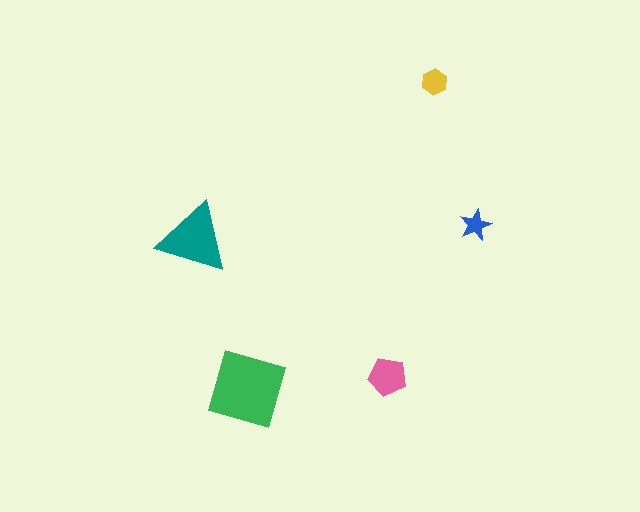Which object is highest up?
The yellow hexagon is topmost.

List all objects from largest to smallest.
The green square, the teal triangle, the pink pentagon, the yellow hexagon, the blue star.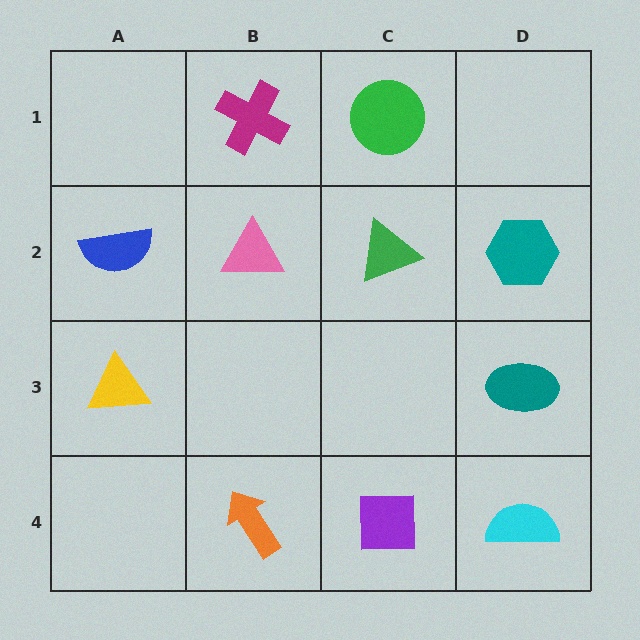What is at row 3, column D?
A teal ellipse.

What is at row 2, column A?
A blue semicircle.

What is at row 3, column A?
A yellow triangle.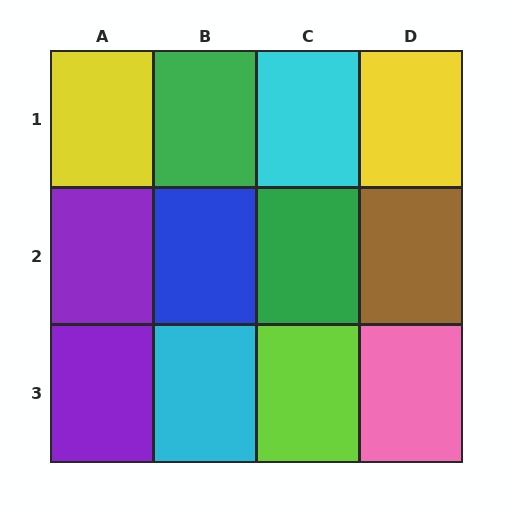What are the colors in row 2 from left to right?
Purple, blue, green, brown.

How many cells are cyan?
2 cells are cyan.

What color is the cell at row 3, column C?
Lime.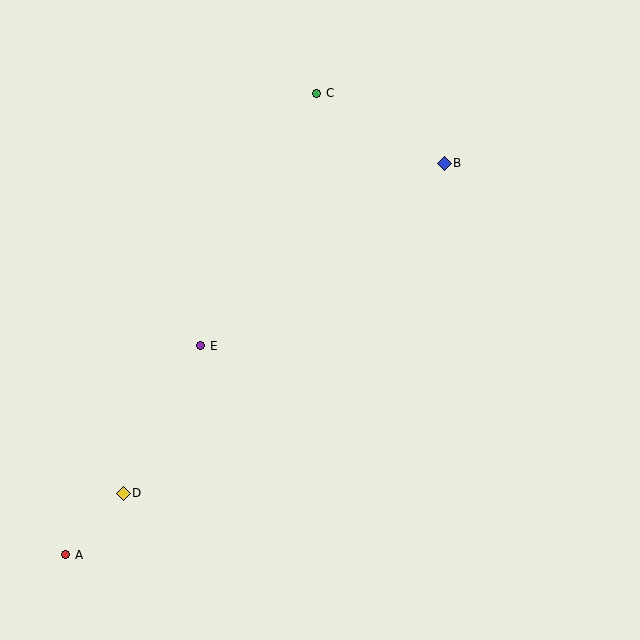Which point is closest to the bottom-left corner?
Point A is closest to the bottom-left corner.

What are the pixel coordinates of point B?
Point B is at (444, 163).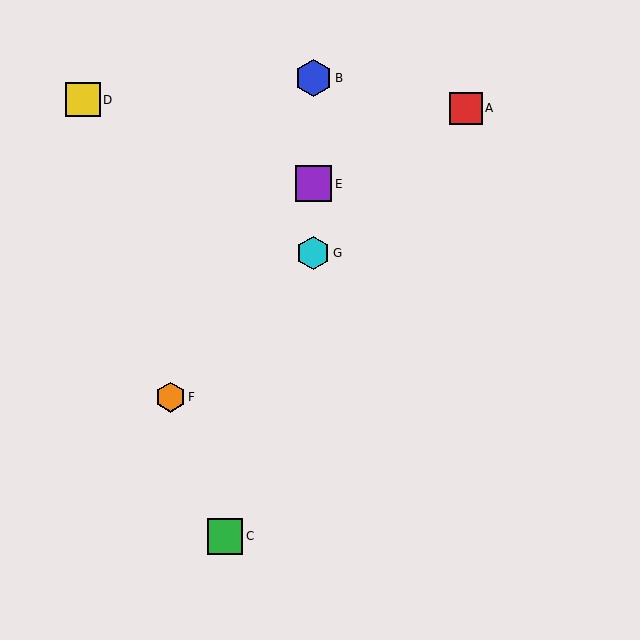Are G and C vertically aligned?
No, G is at x≈313 and C is at x≈225.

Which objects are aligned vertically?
Objects B, E, G are aligned vertically.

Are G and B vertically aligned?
Yes, both are at x≈313.